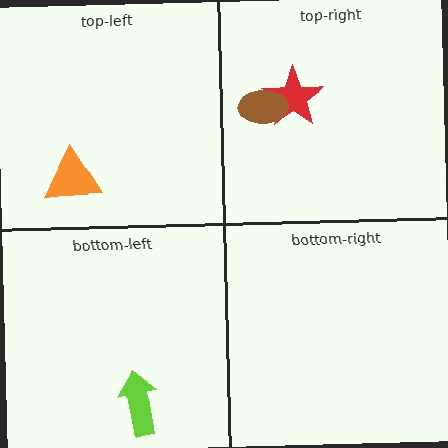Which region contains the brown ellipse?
The top-right region.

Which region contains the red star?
The top-right region.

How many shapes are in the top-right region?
2.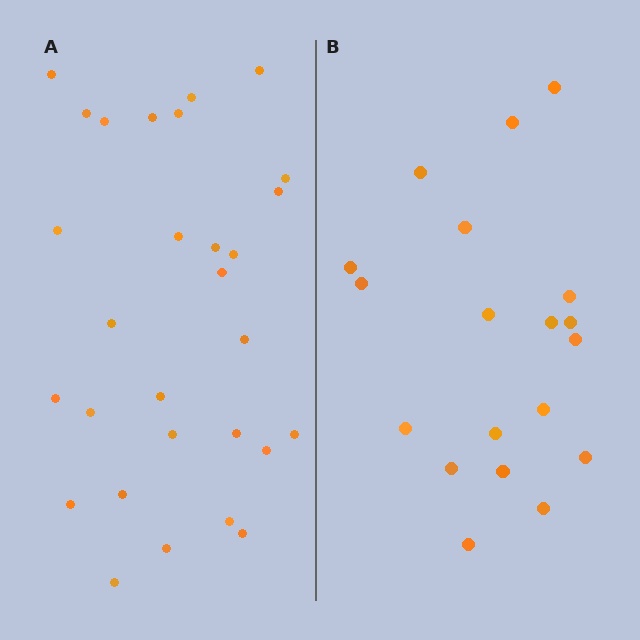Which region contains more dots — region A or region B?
Region A (the left region) has more dots.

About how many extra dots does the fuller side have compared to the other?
Region A has roughly 10 or so more dots than region B.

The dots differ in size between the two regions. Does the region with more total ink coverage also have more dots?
No. Region B has more total ink coverage because its dots are larger, but region A actually contains more individual dots. Total area can be misleading — the number of items is what matters here.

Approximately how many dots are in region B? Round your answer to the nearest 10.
About 20 dots. (The exact count is 19, which rounds to 20.)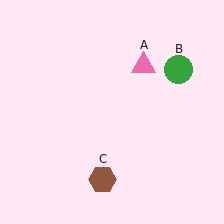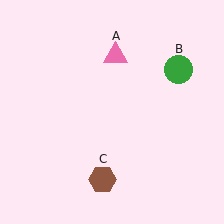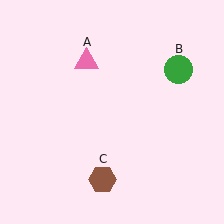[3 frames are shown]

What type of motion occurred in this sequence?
The pink triangle (object A) rotated counterclockwise around the center of the scene.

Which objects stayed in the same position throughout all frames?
Green circle (object B) and brown hexagon (object C) remained stationary.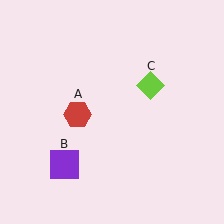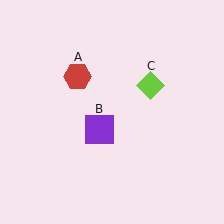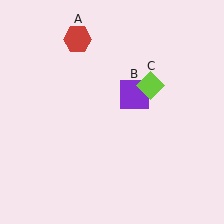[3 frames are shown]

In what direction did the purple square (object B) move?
The purple square (object B) moved up and to the right.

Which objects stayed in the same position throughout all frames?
Lime diamond (object C) remained stationary.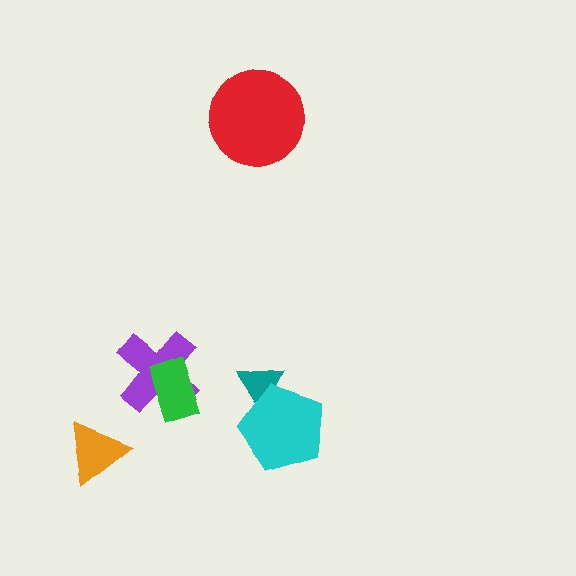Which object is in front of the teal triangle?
The cyan pentagon is in front of the teal triangle.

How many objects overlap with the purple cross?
1 object overlaps with the purple cross.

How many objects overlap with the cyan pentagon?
1 object overlaps with the cyan pentagon.